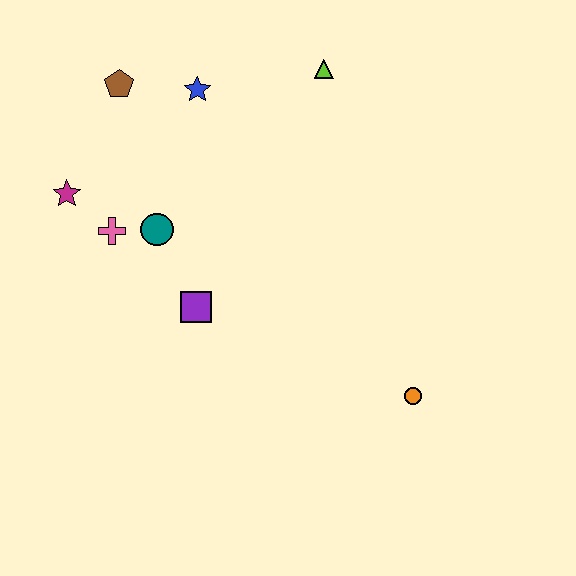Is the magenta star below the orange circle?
No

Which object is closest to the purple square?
The teal circle is closest to the purple square.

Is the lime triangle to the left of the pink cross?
No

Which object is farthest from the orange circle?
The brown pentagon is farthest from the orange circle.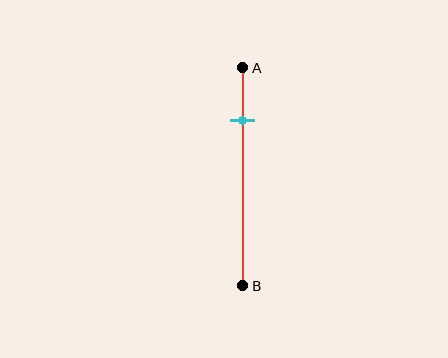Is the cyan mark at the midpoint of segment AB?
No, the mark is at about 25% from A, not at the 50% midpoint.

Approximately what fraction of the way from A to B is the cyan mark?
The cyan mark is approximately 25% of the way from A to B.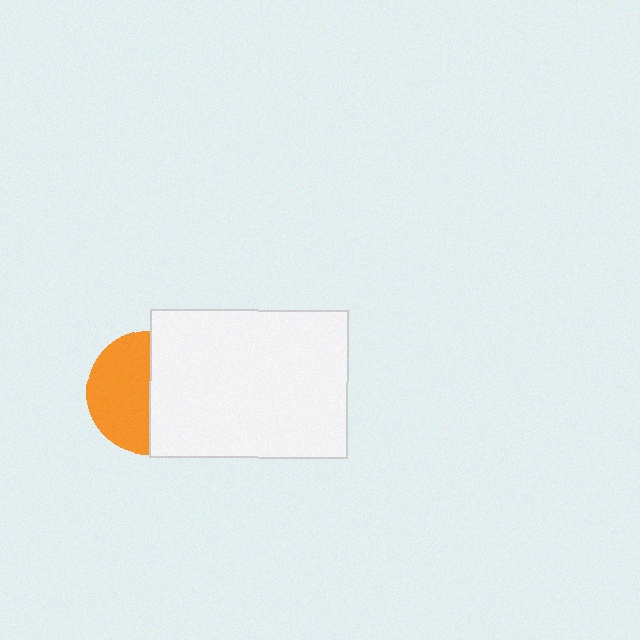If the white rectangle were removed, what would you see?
You would see the complete orange circle.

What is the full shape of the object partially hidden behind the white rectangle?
The partially hidden object is an orange circle.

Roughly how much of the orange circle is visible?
About half of it is visible (roughly 50%).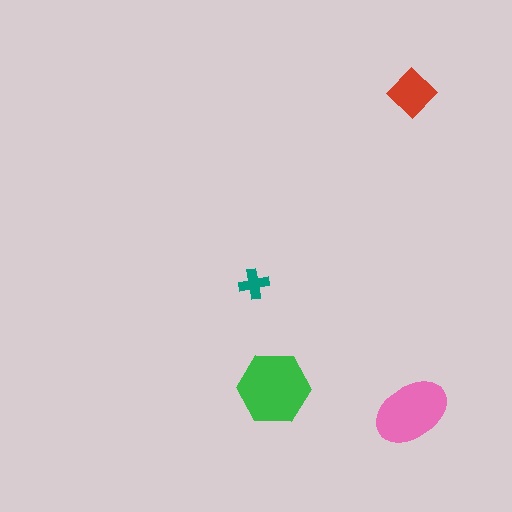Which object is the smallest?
The teal cross.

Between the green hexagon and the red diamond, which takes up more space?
The green hexagon.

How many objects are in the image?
There are 4 objects in the image.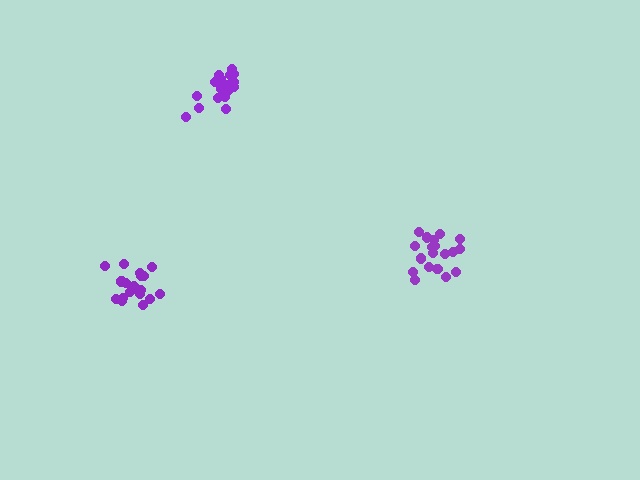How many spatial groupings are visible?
There are 3 spatial groupings.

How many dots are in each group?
Group 1: 18 dots, Group 2: 21 dots, Group 3: 18 dots (57 total).